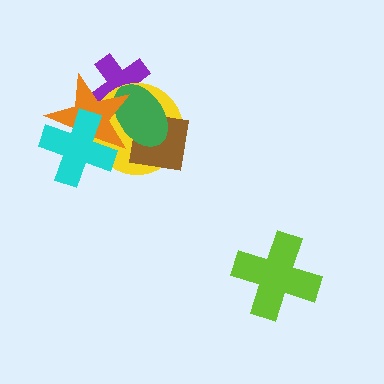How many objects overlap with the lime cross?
0 objects overlap with the lime cross.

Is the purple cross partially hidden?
Yes, it is partially covered by another shape.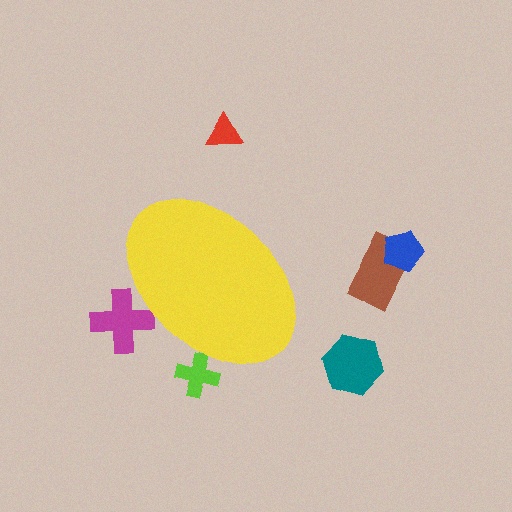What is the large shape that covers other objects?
A yellow ellipse.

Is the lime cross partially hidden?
Yes, the lime cross is partially hidden behind the yellow ellipse.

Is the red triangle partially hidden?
No, the red triangle is fully visible.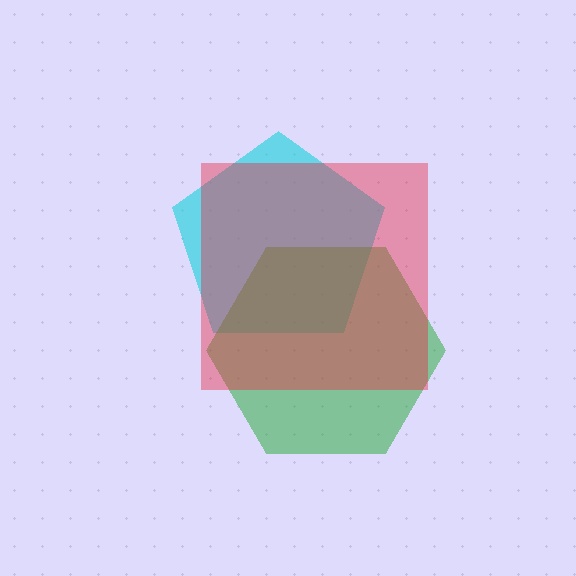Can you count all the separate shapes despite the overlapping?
Yes, there are 3 separate shapes.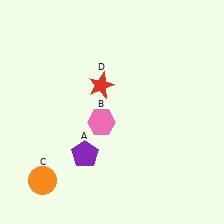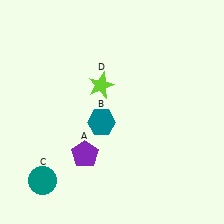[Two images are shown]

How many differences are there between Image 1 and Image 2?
There are 3 differences between the two images.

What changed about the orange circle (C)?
In Image 1, C is orange. In Image 2, it changed to teal.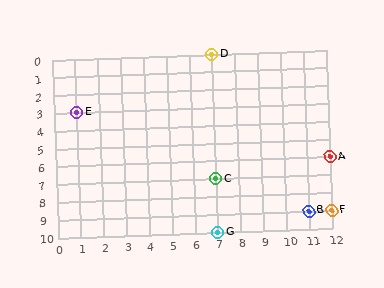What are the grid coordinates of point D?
Point D is at grid coordinates (7, 0).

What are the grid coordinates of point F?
Point F is at grid coordinates (12, 9).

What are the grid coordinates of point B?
Point B is at grid coordinates (11, 9).